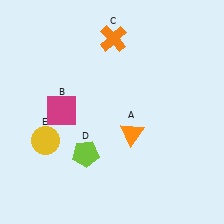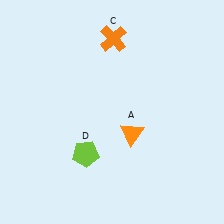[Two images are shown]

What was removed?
The magenta square (B), the yellow circle (E) were removed in Image 2.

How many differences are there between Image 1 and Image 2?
There are 2 differences between the two images.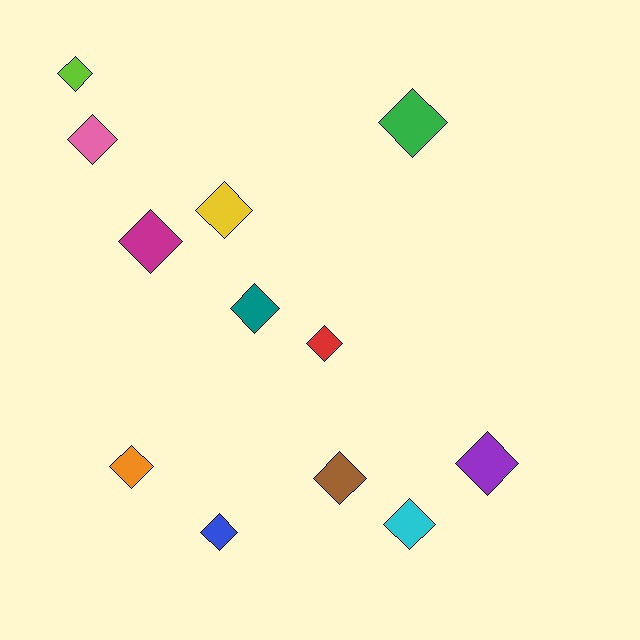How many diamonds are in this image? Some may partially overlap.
There are 12 diamonds.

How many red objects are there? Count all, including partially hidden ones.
There is 1 red object.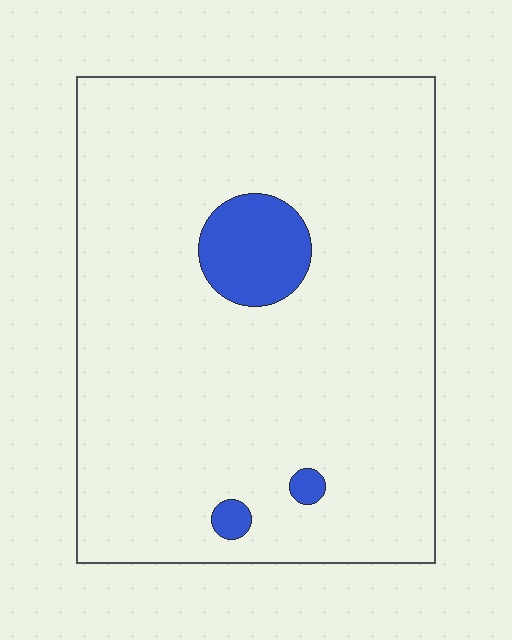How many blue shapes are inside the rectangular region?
3.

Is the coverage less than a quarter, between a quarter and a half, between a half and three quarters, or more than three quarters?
Less than a quarter.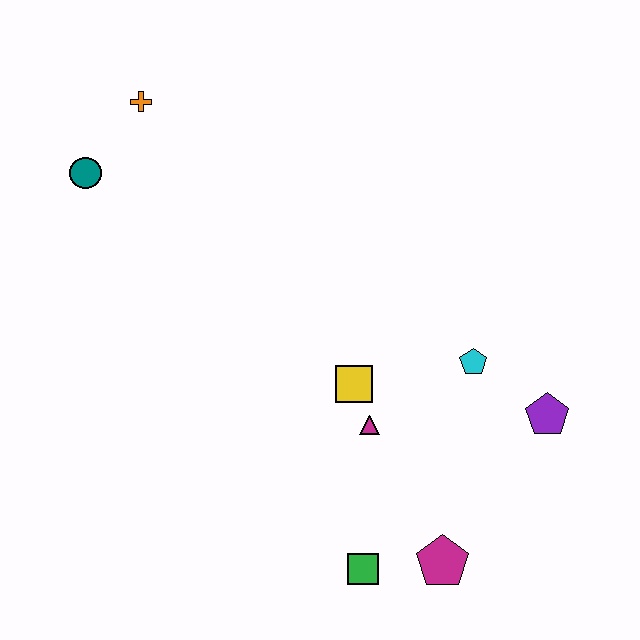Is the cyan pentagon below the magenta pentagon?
No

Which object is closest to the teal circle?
The orange cross is closest to the teal circle.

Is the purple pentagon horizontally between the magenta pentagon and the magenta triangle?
No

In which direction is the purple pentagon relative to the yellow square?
The purple pentagon is to the right of the yellow square.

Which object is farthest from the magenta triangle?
The orange cross is farthest from the magenta triangle.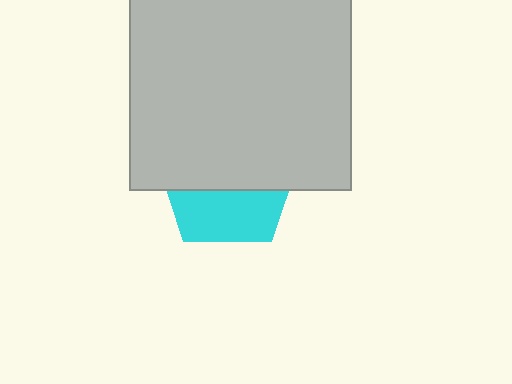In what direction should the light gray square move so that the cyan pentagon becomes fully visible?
The light gray square should move up. That is the shortest direction to clear the overlap and leave the cyan pentagon fully visible.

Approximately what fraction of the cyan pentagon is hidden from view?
Roughly 61% of the cyan pentagon is hidden behind the light gray square.